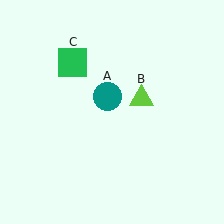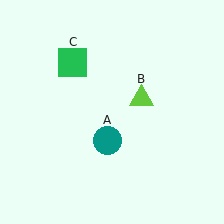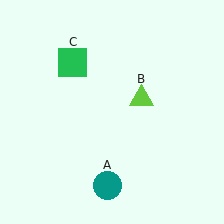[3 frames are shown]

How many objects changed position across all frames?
1 object changed position: teal circle (object A).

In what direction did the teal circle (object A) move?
The teal circle (object A) moved down.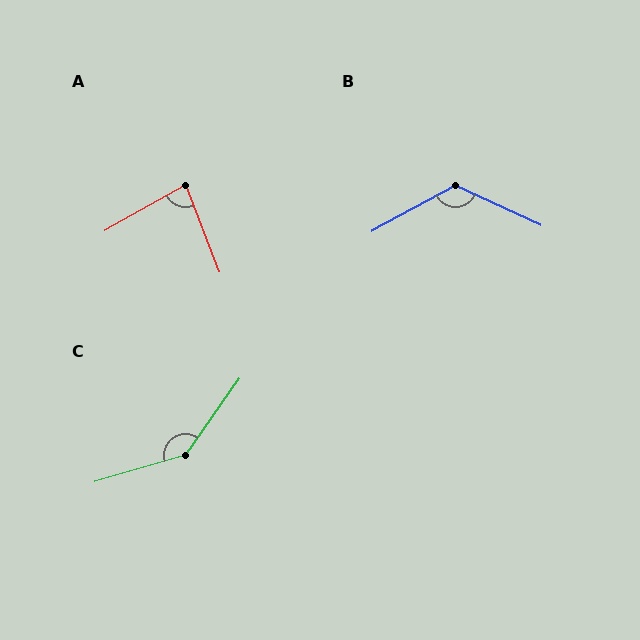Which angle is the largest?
C, at approximately 141 degrees.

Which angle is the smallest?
A, at approximately 82 degrees.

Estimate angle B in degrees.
Approximately 127 degrees.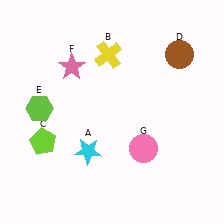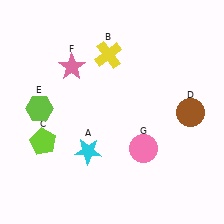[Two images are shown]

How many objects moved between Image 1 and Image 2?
1 object moved between the two images.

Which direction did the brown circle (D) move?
The brown circle (D) moved down.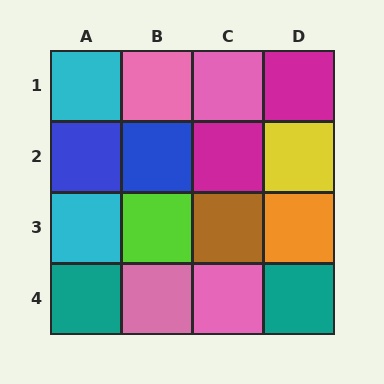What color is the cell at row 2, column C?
Magenta.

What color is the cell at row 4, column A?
Teal.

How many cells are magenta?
2 cells are magenta.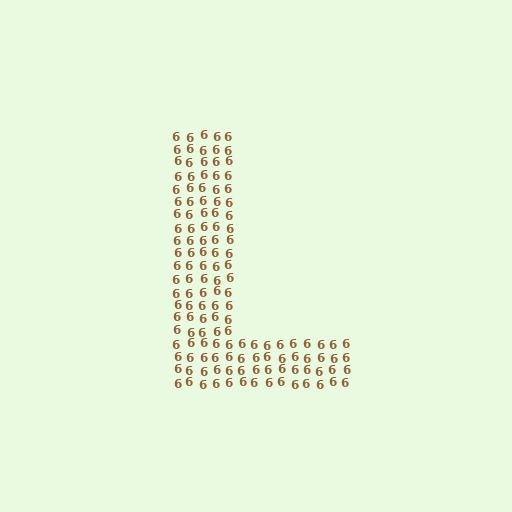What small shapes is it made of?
It is made of small digit 6's.